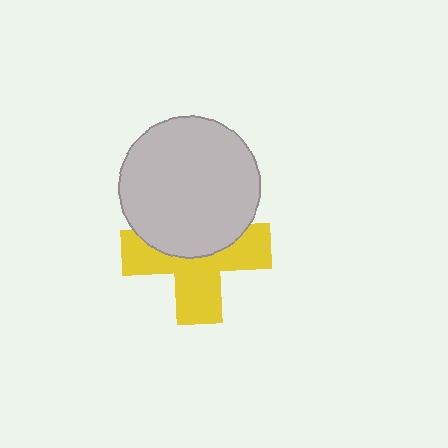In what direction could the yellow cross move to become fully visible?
The yellow cross could move down. That would shift it out from behind the light gray circle entirely.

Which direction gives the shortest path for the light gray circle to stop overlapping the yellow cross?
Moving up gives the shortest separation.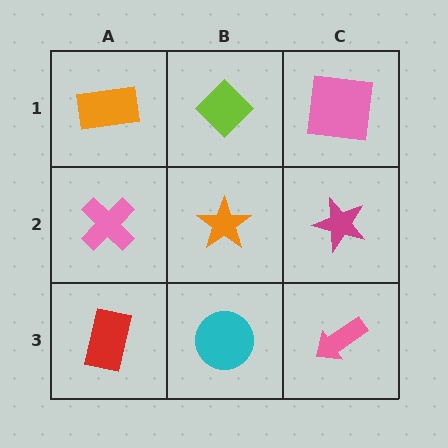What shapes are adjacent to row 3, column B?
An orange star (row 2, column B), a red rectangle (row 3, column A), a pink arrow (row 3, column C).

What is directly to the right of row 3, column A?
A cyan circle.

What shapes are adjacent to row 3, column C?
A magenta star (row 2, column C), a cyan circle (row 3, column B).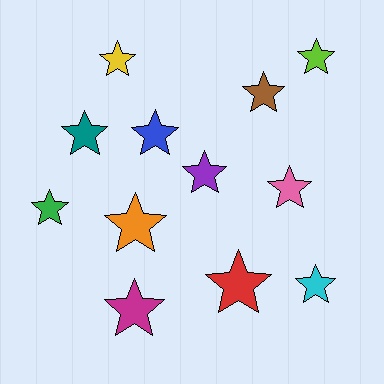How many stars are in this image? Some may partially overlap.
There are 12 stars.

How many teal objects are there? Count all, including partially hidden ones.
There is 1 teal object.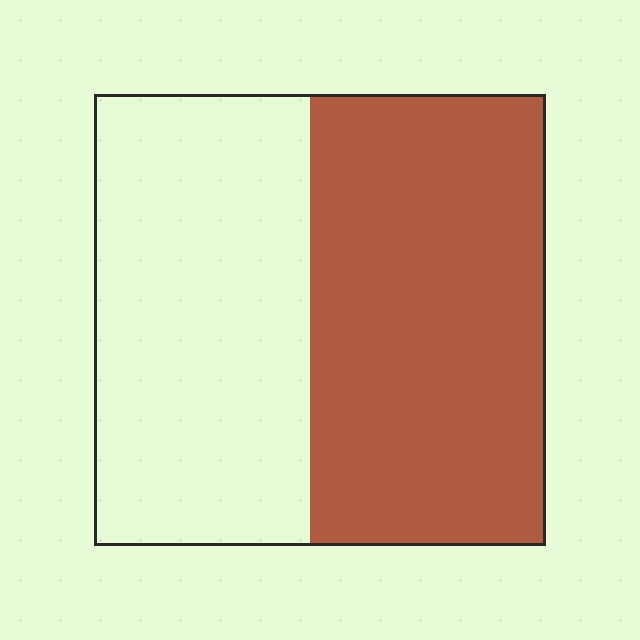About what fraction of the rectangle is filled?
About one half (1/2).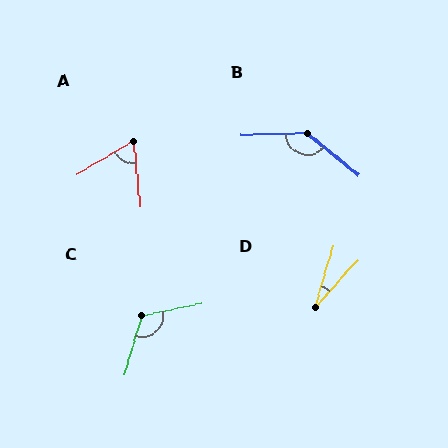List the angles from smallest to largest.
D (25°), A (66°), C (118°), B (139°).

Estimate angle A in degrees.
Approximately 66 degrees.